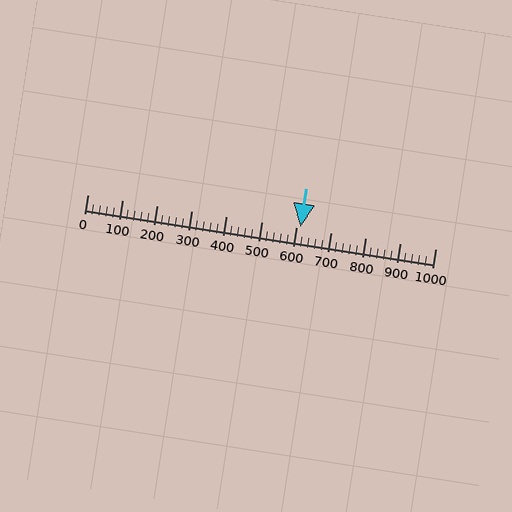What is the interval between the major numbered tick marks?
The major tick marks are spaced 100 units apart.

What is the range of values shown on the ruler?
The ruler shows values from 0 to 1000.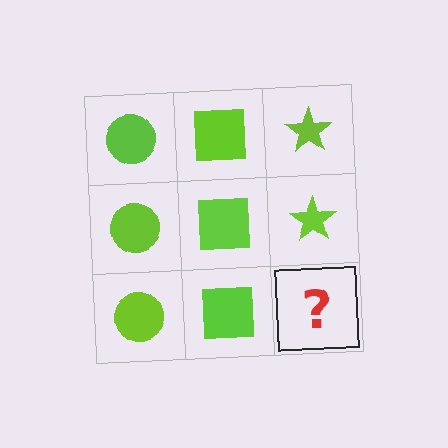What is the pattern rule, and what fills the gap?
The rule is that each column has a consistent shape. The gap should be filled with a lime star.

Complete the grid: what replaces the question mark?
The question mark should be replaced with a lime star.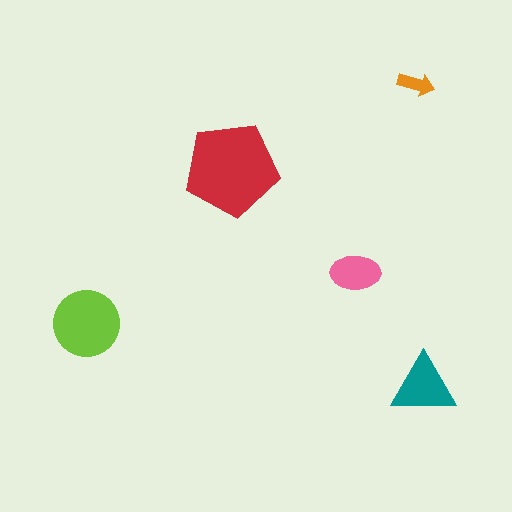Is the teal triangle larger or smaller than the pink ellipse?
Larger.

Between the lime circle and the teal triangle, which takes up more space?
The lime circle.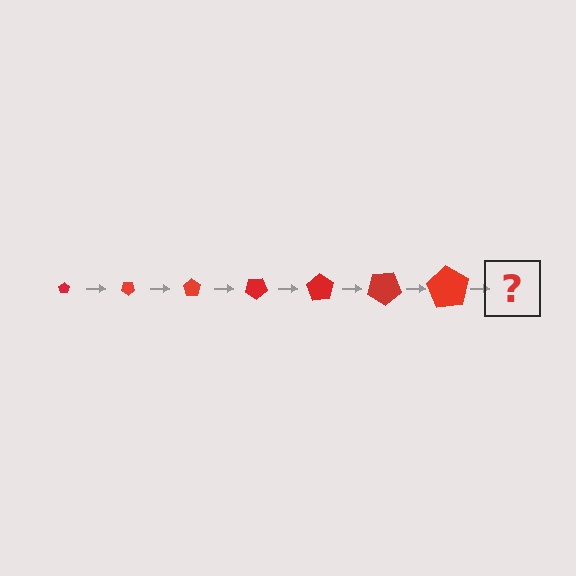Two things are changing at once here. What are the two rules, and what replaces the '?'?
The two rules are that the pentagon grows larger each step and it rotates 35 degrees each step. The '?' should be a pentagon, larger than the previous one and rotated 245 degrees from the start.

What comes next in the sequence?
The next element should be a pentagon, larger than the previous one and rotated 245 degrees from the start.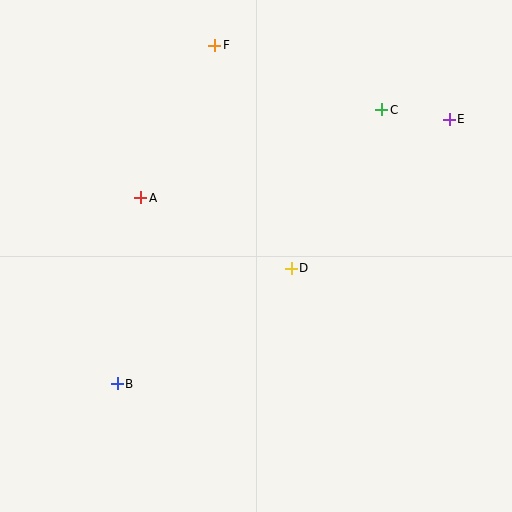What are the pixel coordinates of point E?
Point E is at (449, 120).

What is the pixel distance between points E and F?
The distance between E and F is 246 pixels.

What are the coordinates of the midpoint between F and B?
The midpoint between F and B is at (166, 214).